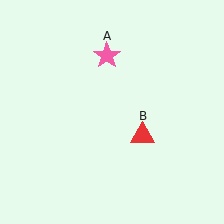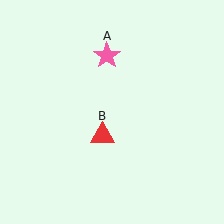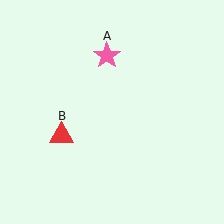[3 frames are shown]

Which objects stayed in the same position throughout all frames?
Pink star (object A) remained stationary.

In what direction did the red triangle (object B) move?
The red triangle (object B) moved left.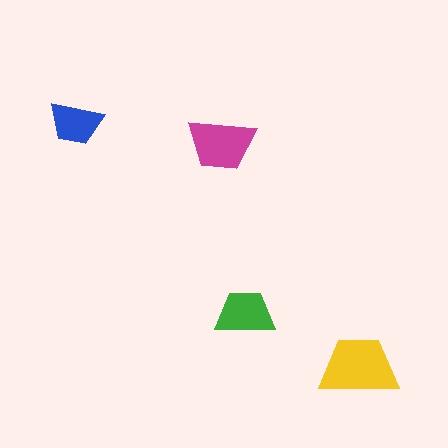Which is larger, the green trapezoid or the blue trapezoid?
The green one.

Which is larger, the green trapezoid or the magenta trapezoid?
The magenta one.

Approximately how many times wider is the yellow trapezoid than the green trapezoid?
About 1.5 times wider.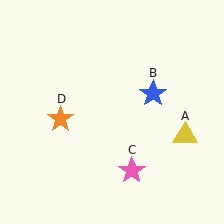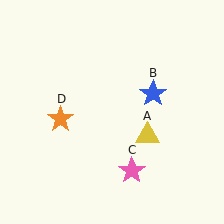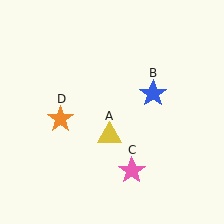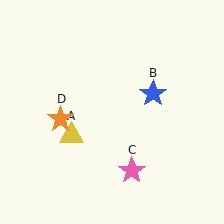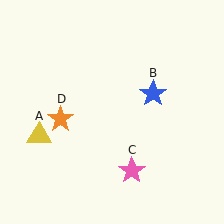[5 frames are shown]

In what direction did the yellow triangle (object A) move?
The yellow triangle (object A) moved left.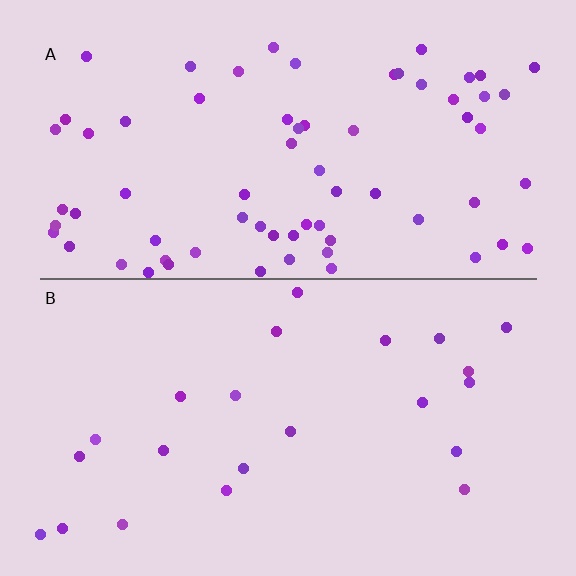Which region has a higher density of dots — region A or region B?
A (the top).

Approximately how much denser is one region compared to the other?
Approximately 3.1× — region A over region B.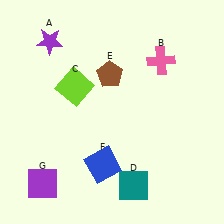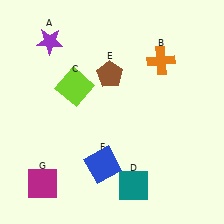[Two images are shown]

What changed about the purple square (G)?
In Image 1, G is purple. In Image 2, it changed to magenta.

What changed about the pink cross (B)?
In Image 1, B is pink. In Image 2, it changed to orange.